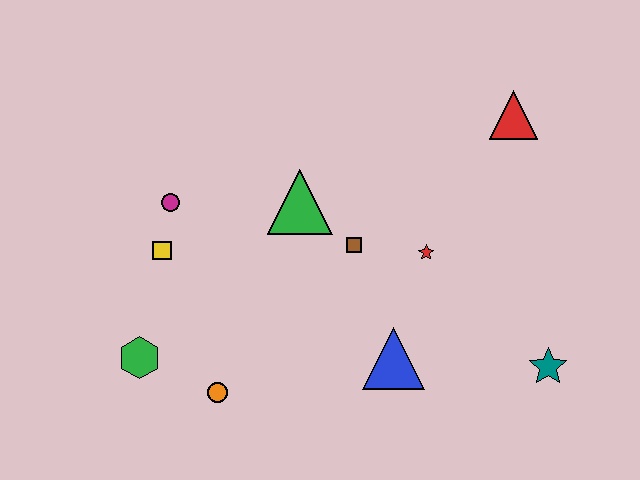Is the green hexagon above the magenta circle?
No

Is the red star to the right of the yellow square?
Yes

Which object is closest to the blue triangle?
The red star is closest to the blue triangle.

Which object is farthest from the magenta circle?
The teal star is farthest from the magenta circle.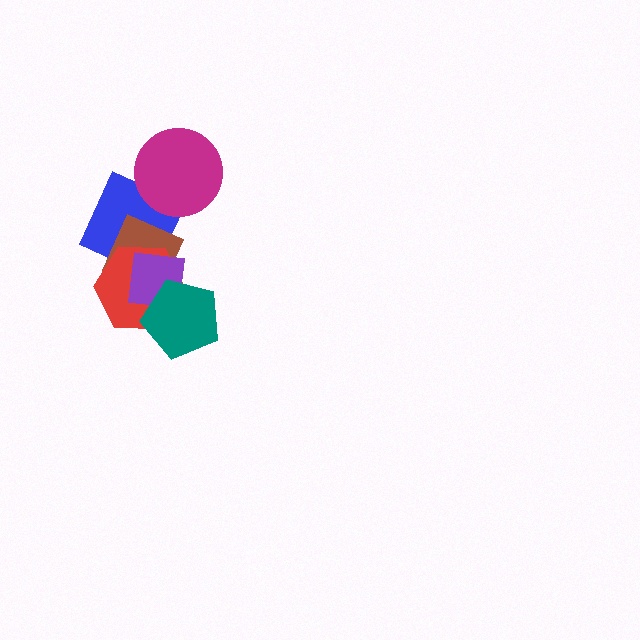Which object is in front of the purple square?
The teal pentagon is in front of the purple square.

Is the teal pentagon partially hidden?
No, no other shape covers it.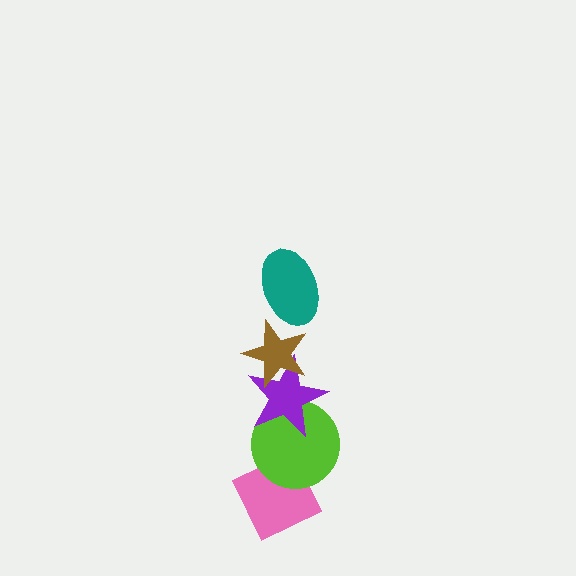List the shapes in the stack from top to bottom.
From top to bottom: the teal ellipse, the brown star, the purple star, the lime circle, the pink diamond.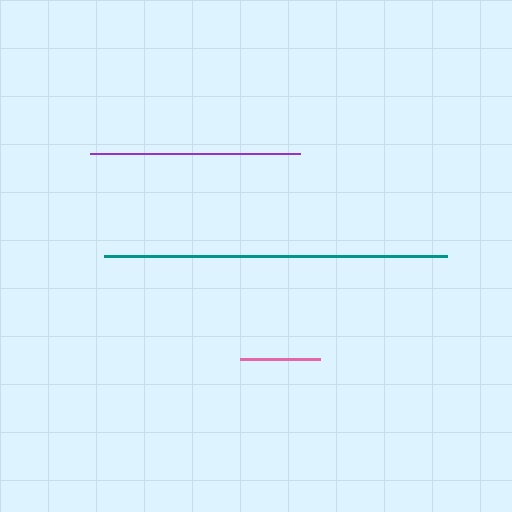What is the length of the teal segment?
The teal segment is approximately 342 pixels long.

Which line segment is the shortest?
The pink line is the shortest at approximately 80 pixels.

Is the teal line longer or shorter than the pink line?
The teal line is longer than the pink line.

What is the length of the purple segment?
The purple segment is approximately 211 pixels long.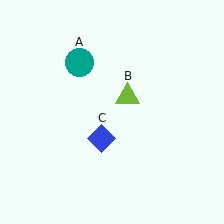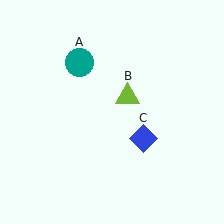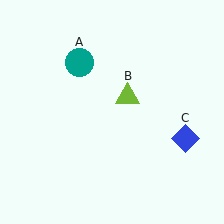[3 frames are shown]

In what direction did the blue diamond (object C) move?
The blue diamond (object C) moved right.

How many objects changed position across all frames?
1 object changed position: blue diamond (object C).